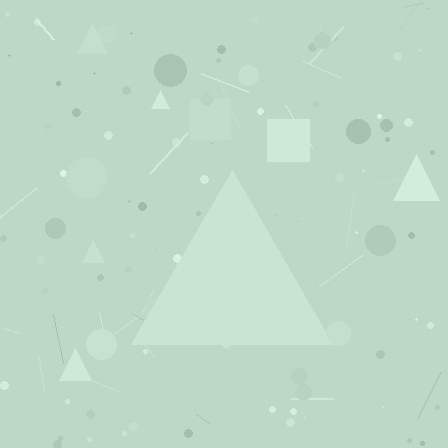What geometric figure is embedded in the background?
A triangle is embedded in the background.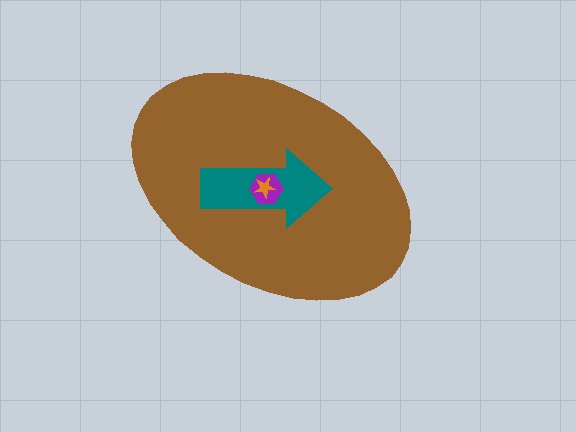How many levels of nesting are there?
4.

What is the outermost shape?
The brown ellipse.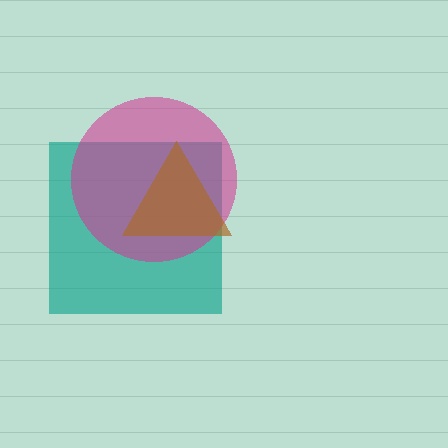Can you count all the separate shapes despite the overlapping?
Yes, there are 3 separate shapes.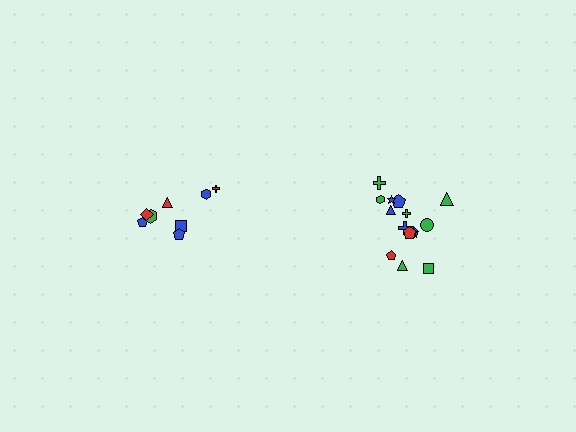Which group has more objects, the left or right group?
The right group.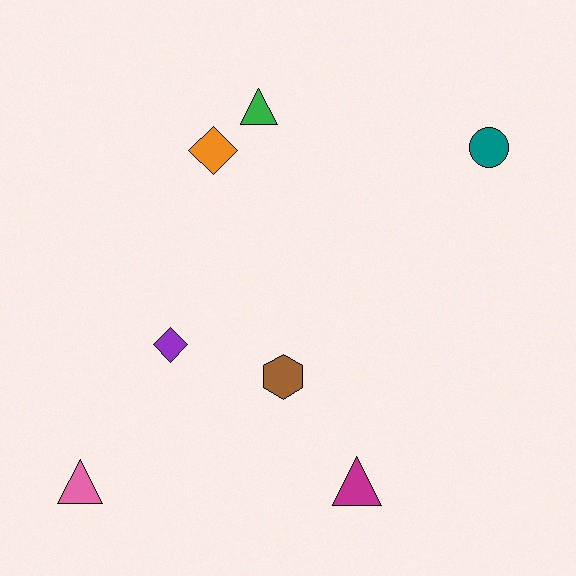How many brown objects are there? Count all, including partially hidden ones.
There is 1 brown object.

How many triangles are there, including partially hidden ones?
There are 3 triangles.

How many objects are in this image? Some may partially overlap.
There are 7 objects.